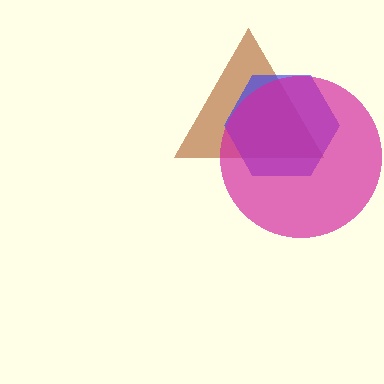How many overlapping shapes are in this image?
There are 3 overlapping shapes in the image.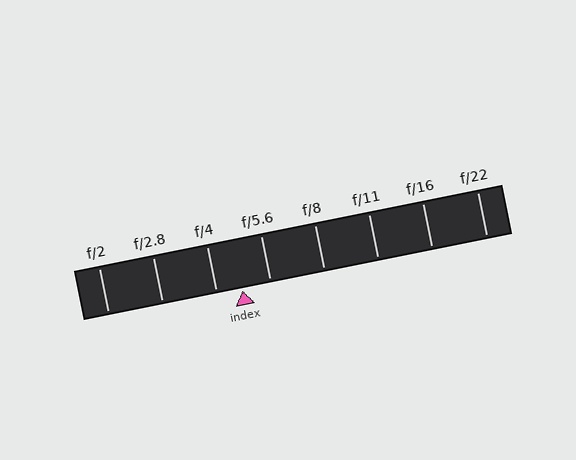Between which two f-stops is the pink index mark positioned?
The index mark is between f/4 and f/5.6.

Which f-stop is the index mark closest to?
The index mark is closest to f/4.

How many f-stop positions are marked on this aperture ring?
There are 8 f-stop positions marked.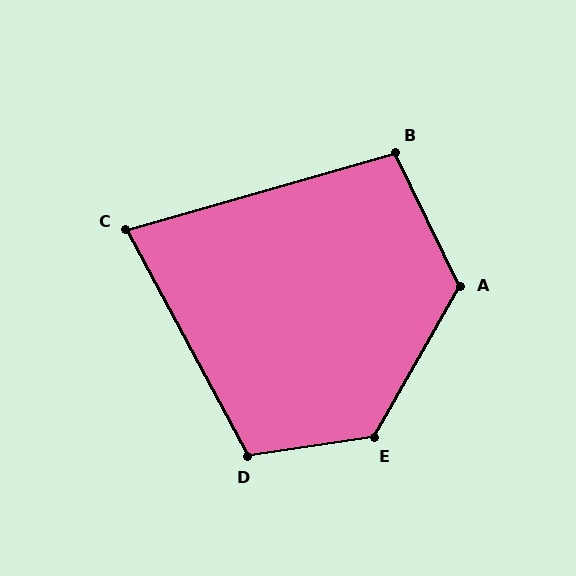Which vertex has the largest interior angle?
E, at approximately 128 degrees.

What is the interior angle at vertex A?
Approximately 124 degrees (obtuse).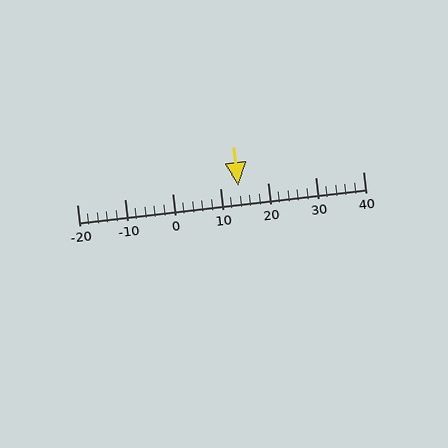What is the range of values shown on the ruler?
The ruler shows values from -20 to 40.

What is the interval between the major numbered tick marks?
The major tick marks are spaced 10 units apart.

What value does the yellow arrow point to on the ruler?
The yellow arrow points to approximately 14.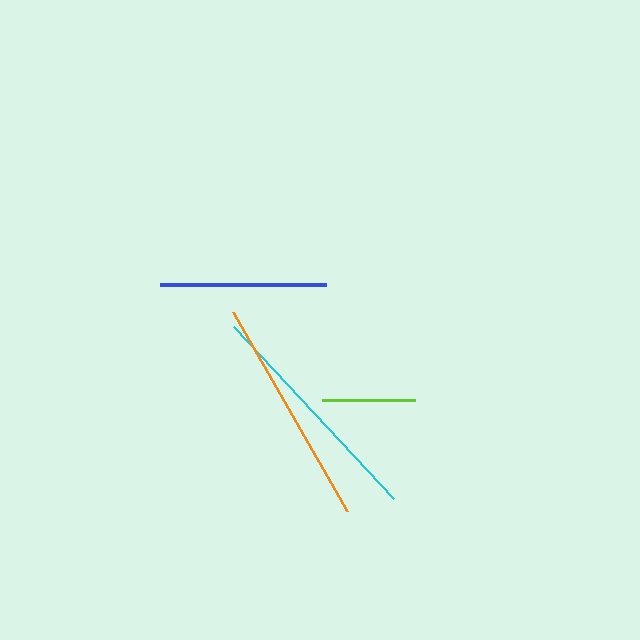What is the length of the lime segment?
The lime segment is approximately 93 pixels long.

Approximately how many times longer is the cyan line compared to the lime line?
The cyan line is approximately 2.5 times the length of the lime line.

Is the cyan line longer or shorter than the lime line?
The cyan line is longer than the lime line.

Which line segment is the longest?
The cyan line is the longest at approximately 235 pixels.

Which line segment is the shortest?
The lime line is the shortest at approximately 93 pixels.